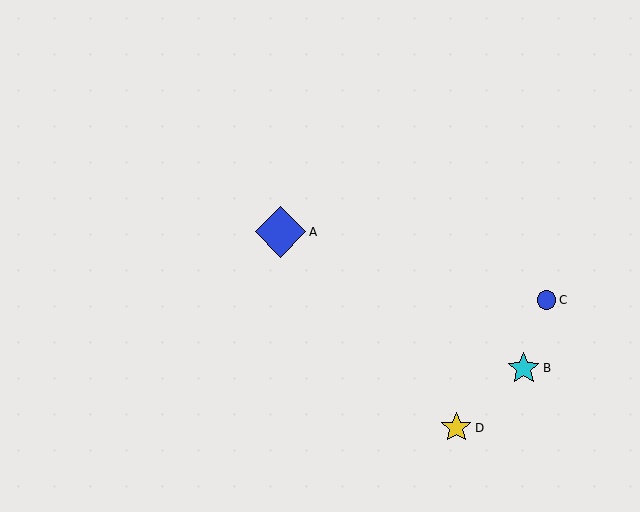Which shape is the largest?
The blue diamond (labeled A) is the largest.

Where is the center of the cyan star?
The center of the cyan star is at (524, 368).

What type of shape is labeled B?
Shape B is a cyan star.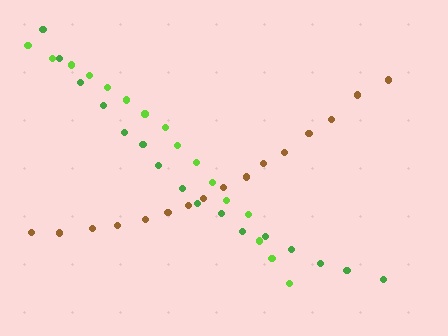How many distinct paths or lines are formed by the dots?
There are 3 distinct paths.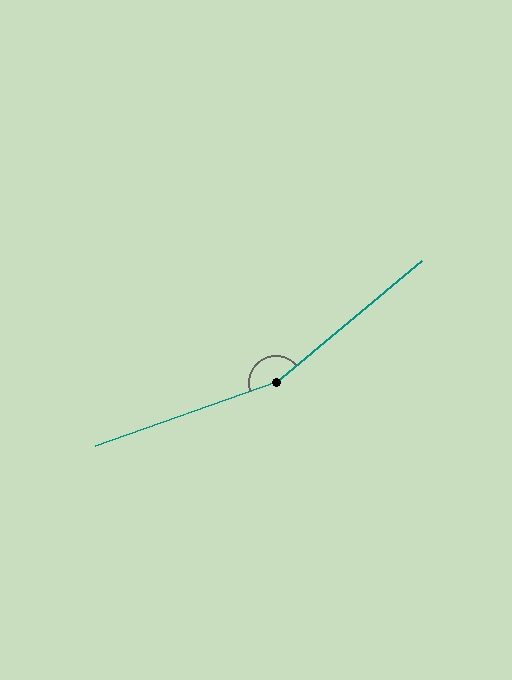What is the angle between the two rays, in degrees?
Approximately 160 degrees.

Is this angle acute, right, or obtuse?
It is obtuse.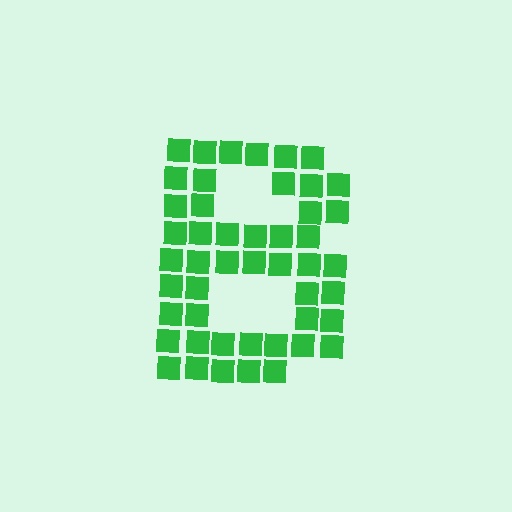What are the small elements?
The small elements are squares.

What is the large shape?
The large shape is the letter B.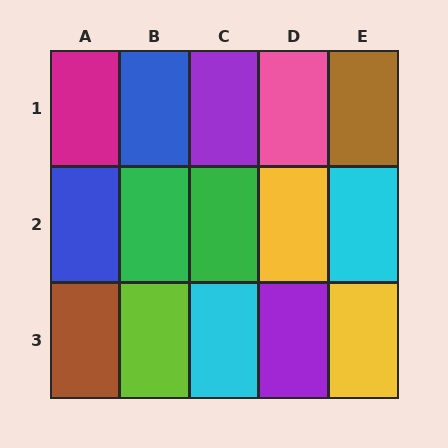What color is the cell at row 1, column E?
Brown.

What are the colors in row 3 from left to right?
Brown, lime, cyan, purple, yellow.